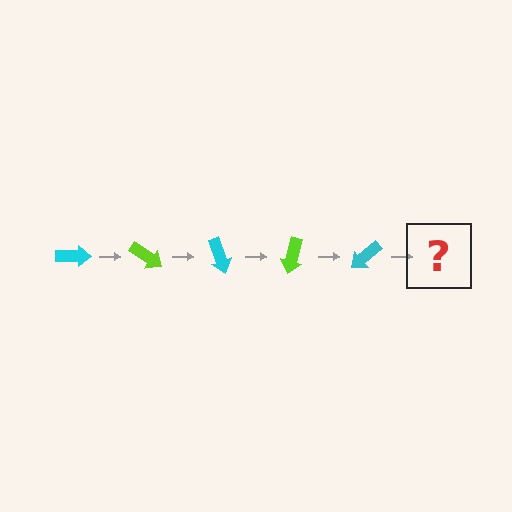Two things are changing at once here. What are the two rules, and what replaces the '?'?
The two rules are that it rotates 35 degrees each step and the color cycles through cyan and lime. The '?' should be a lime arrow, rotated 175 degrees from the start.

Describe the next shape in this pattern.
It should be a lime arrow, rotated 175 degrees from the start.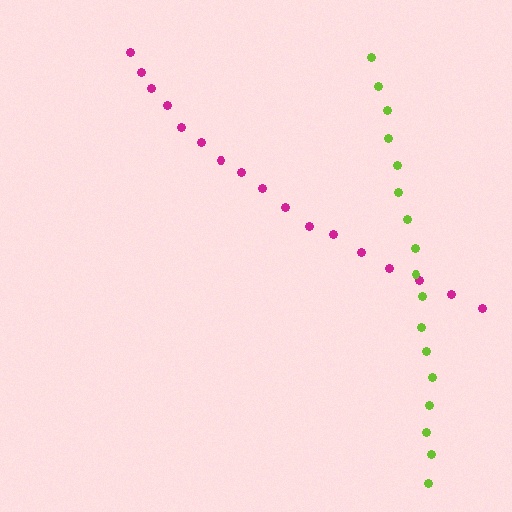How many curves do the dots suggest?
There are 2 distinct paths.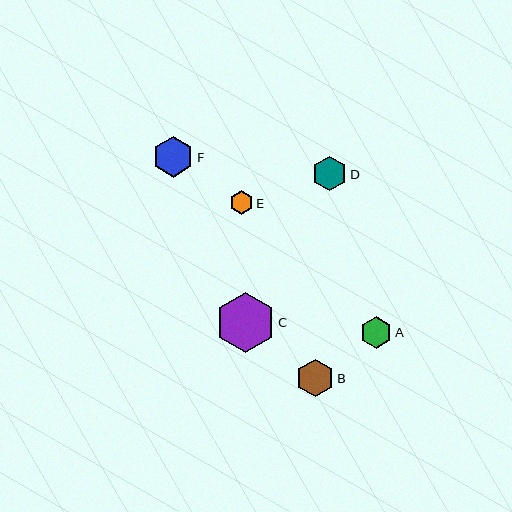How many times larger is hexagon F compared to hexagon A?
Hexagon F is approximately 1.3 times the size of hexagon A.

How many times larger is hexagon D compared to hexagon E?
Hexagon D is approximately 1.4 times the size of hexagon E.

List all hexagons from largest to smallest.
From largest to smallest: C, F, B, D, A, E.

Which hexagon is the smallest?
Hexagon E is the smallest with a size of approximately 24 pixels.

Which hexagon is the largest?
Hexagon C is the largest with a size of approximately 59 pixels.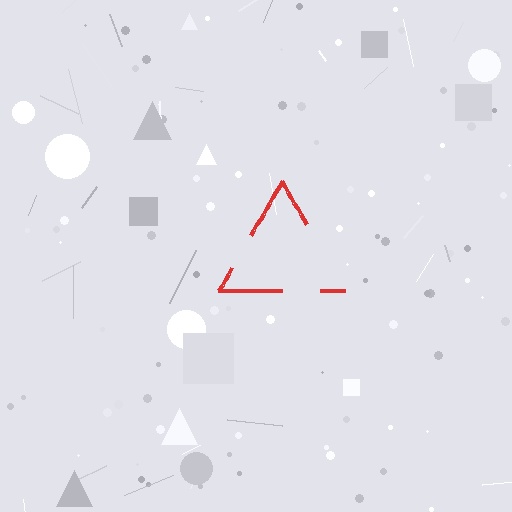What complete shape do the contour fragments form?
The contour fragments form a triangle.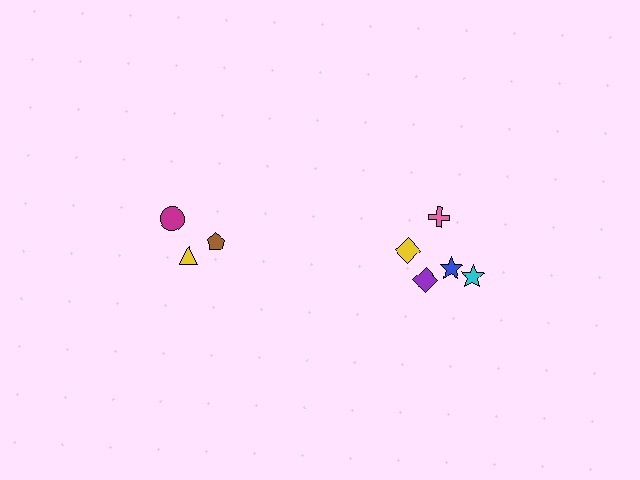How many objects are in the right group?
There are 5 objects.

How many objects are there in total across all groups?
There are 8 objects.